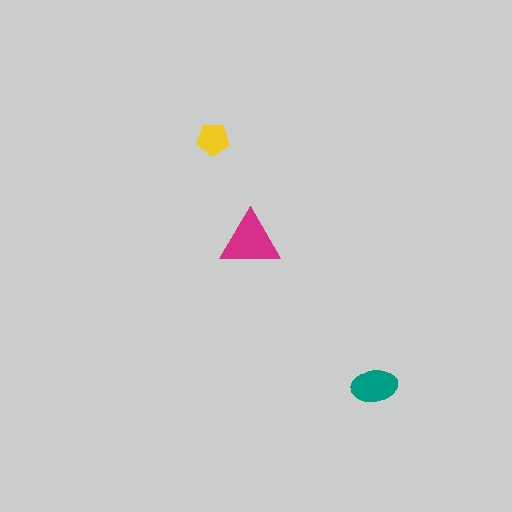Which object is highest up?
The yellow pentagon is topmost.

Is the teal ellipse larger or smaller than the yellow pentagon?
Larger.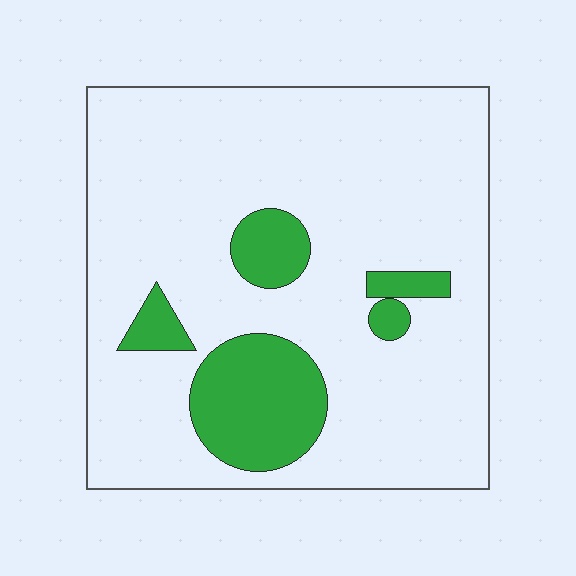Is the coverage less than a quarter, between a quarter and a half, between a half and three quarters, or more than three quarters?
Less than a quarter.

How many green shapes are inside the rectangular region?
5.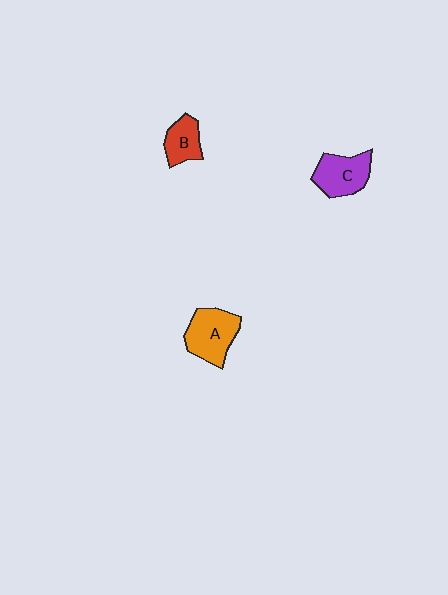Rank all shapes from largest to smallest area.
From largest to smallest: A (orange), C (purple), B (red).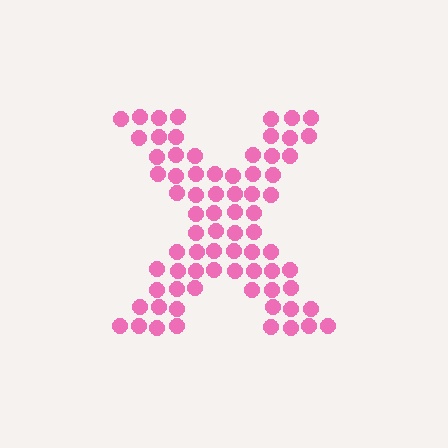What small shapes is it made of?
It is made of small circles.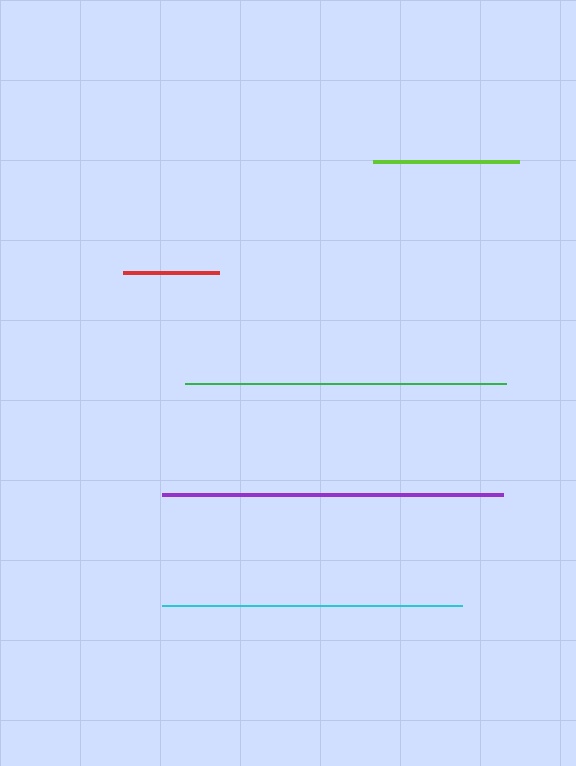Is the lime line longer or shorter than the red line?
The lime line is longer than the red line.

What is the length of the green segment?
The green segment is approximately 322 pixels long.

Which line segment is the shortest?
The red line is the shortest at approximately 96 pixels.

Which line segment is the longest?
The purple line is the longest at approximately 341 pixels.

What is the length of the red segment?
The red segment is approximately 96 pixels long.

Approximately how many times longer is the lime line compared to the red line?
The lime line is approximately 1.5 times the length of the red line.